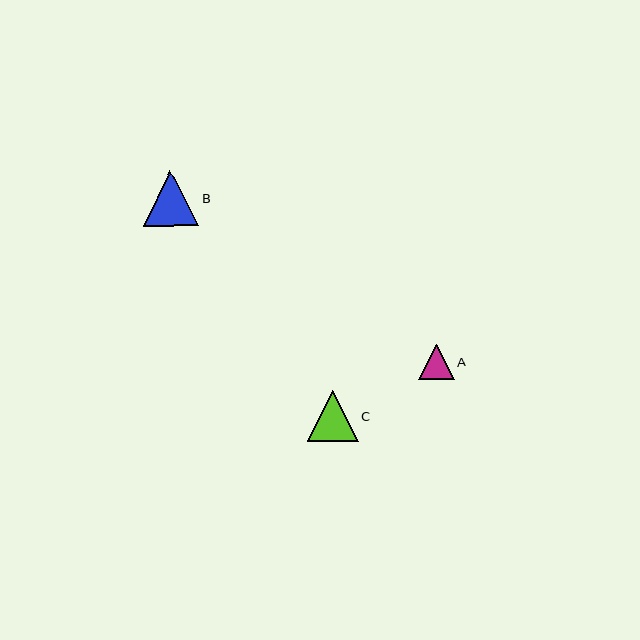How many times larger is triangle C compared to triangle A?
Triangle C is approximately 1.4 times the size of triangle A.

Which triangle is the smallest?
Triangle A is the smallest with a size of approximately 36 pixels.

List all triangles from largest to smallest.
From largest to smallest: B, C, A.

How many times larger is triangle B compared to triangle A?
Triangle B is approximately 1.6 times the size of triangle A.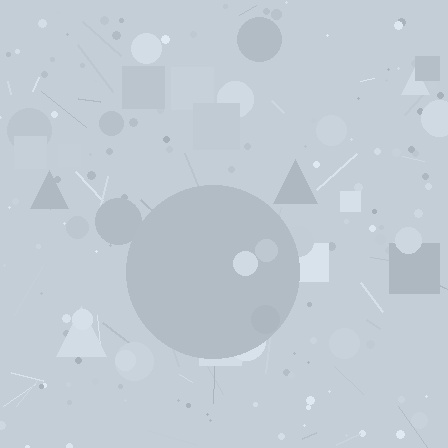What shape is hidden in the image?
A circle is hidden in the image.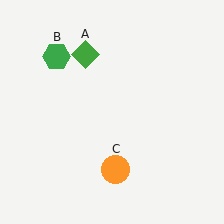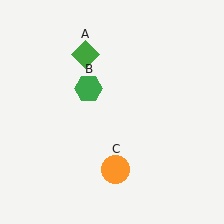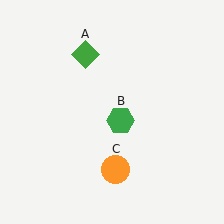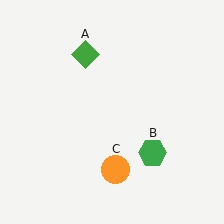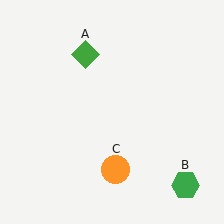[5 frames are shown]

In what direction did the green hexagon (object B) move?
The green hexagon (object B) moved down and to the right.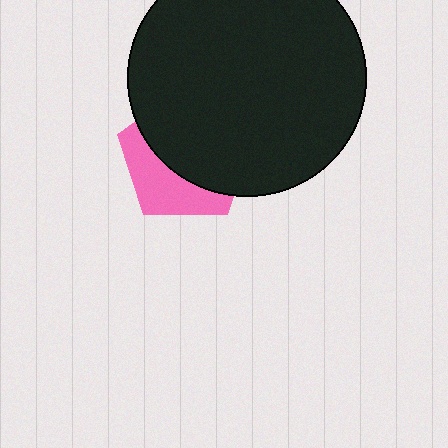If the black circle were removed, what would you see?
You would see the complete pink pentagon.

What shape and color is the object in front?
The object in front is a black circle.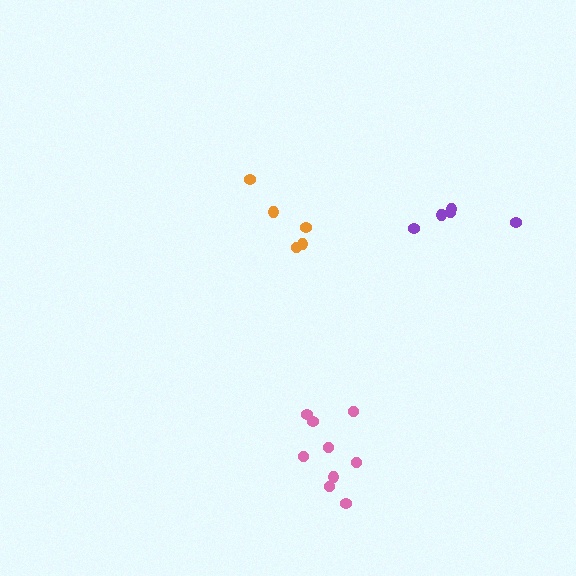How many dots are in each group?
Group 1: 5 dots, Group 2: 9 dots, Group 3: 5 dots (19 total).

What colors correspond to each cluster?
The clusters are colored: orange, pink, purple.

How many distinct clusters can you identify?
There are 3 distinct clusters.